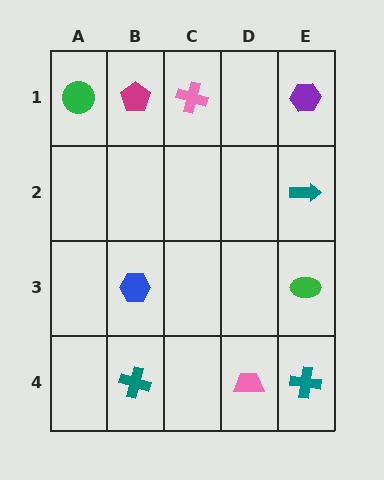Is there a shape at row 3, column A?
No, that cell is empty.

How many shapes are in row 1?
4 shapes.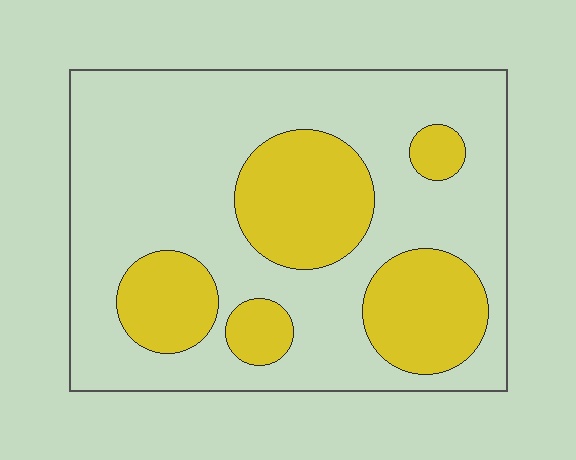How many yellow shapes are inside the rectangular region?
5.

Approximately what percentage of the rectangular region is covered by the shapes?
Approximately 30%.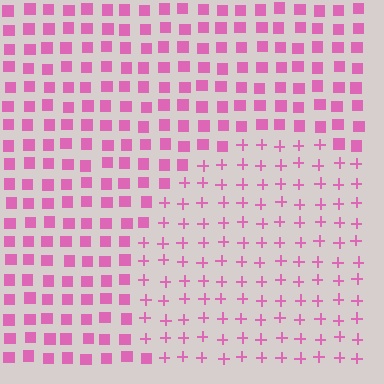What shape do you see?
I see a circle.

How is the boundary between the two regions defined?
The boundary is defined by a change in element shape: plus signs inside vs. squares outside. All elements share the same color and spacing.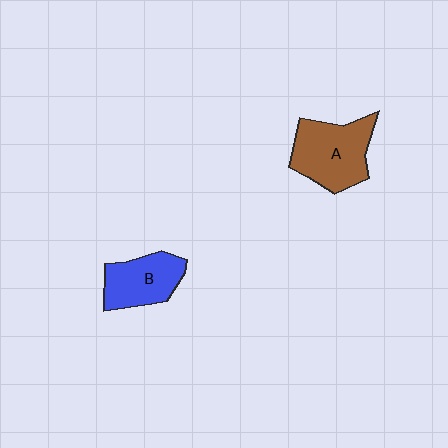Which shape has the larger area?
Shape A (brown).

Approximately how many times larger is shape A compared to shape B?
Approximately 1.3 times.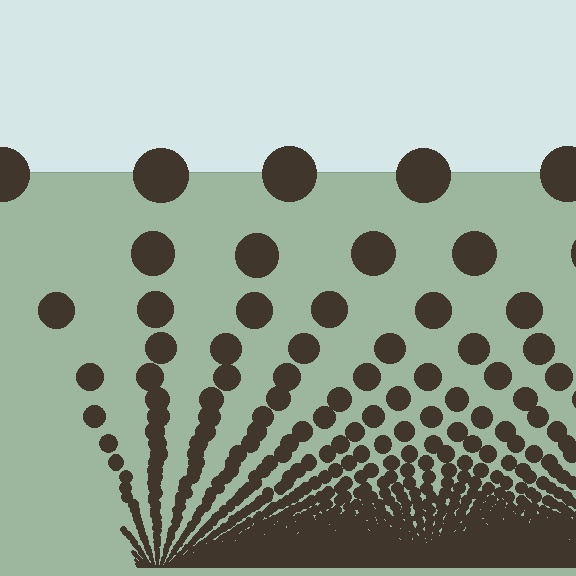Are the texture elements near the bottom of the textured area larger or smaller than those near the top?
Smaller. The gradient is inverted — elements near the bottom are smaller and denser.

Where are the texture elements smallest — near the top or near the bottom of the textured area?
Near the bottom.